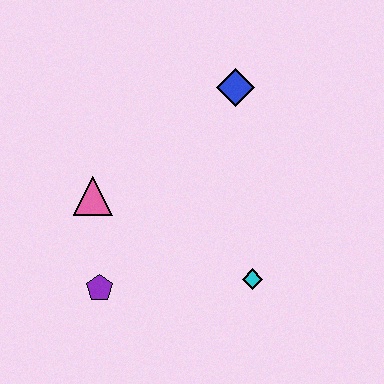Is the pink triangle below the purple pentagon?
No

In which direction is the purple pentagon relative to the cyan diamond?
The purple pentagon is to the left of the cyan diamond.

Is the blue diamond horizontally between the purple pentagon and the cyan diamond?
Yes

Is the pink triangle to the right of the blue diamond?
No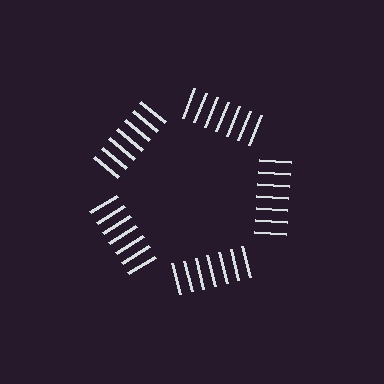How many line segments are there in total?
35 — 7 along each of the 5 edges.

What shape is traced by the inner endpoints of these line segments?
An illusory pentagon — the line segments terminate on its edges but no continuous stroke is drawn.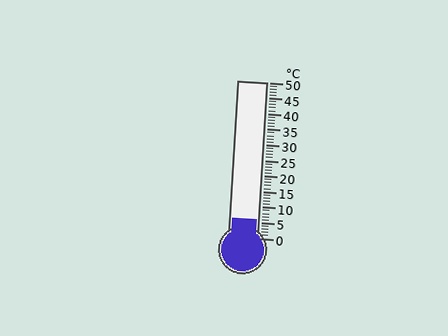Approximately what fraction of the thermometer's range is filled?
The thermometer is filled to approximately 10% of its range.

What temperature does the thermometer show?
The thermometer shows approximately 6°C.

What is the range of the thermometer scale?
The thermometer scale ranges from 0°C to 50°C.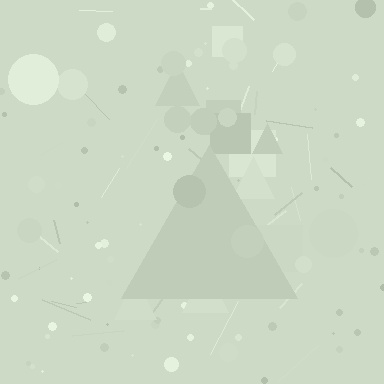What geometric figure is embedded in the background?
A triangle is embedded in the background.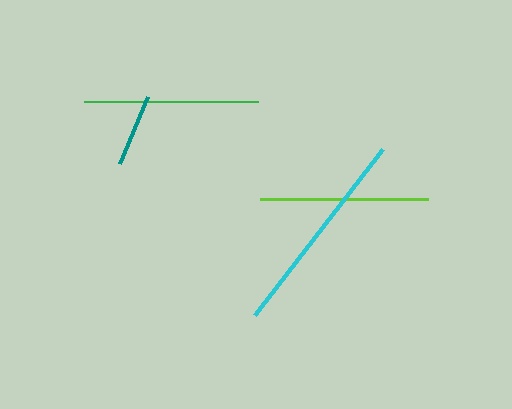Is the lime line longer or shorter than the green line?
The green line is longer than the lime line.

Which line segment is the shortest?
The teal line is the shortest at approximately 73 pixels.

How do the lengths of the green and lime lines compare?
The green and lime lines are approximately the same length.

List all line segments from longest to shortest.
From longest to shortest: cyan, green, lime, teal.